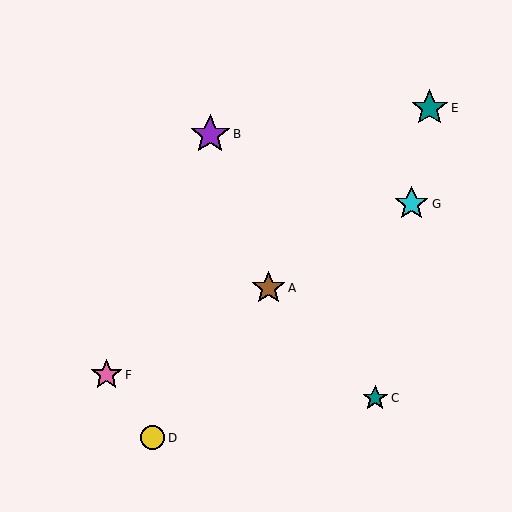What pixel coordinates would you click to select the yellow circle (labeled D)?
Click at (153, 438) to select the yellow circle D.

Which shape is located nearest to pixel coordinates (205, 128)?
The purple star (labeled B) at (210, 134) is nearest to that location.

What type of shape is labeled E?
Shape E is a teal star.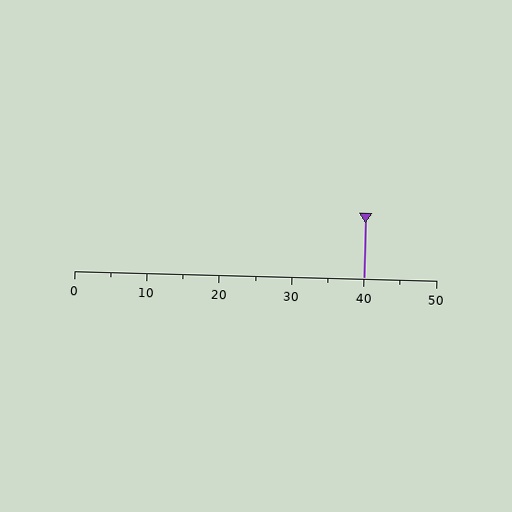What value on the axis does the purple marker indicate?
The marker indicates approximately 40.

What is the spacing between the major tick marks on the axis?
The major ticks are spaced 10 apart.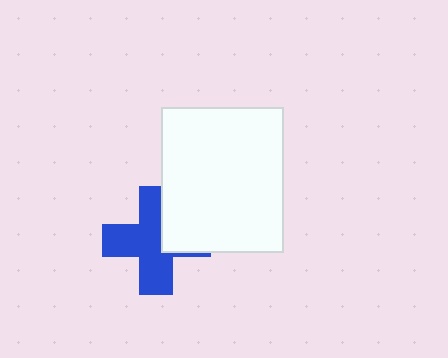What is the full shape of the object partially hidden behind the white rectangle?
The partially hidden object is a blue cross.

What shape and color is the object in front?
The object in front is a white rectangle.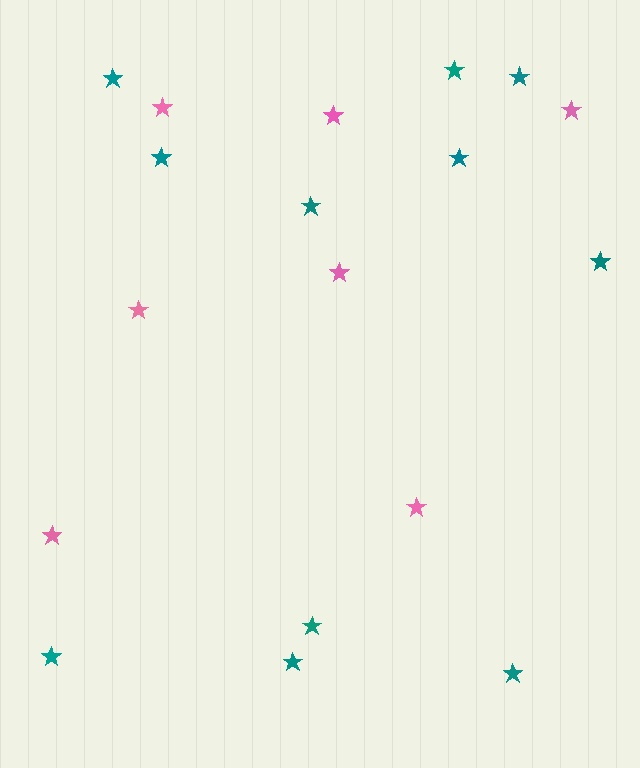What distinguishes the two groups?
There are 2 groups: one group of teal stars (11) and one group of pink stars (7).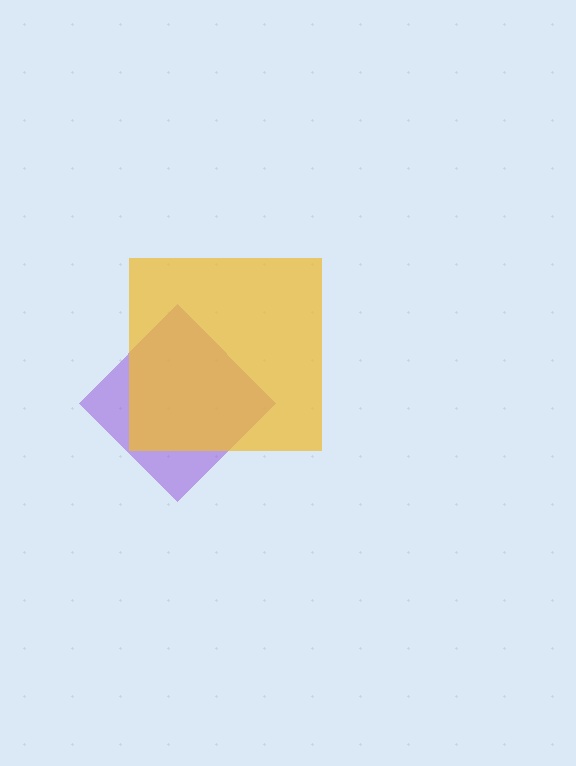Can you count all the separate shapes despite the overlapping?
Yes, there are 2 separate shapes.